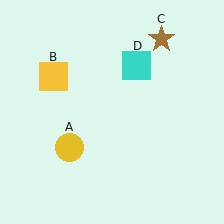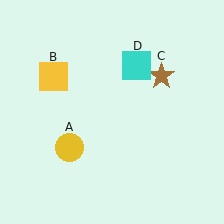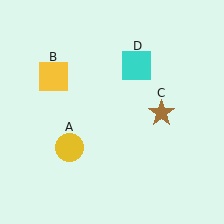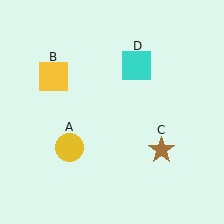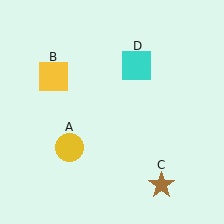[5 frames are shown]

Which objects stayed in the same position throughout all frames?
Yellow circle (object A) and yellow square (object B) and cyan square (object D) remained stationary.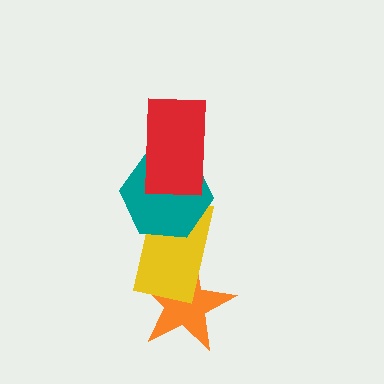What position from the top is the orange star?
The orange star is 4th from the top.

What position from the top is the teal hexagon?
The teal hexagon is 2nd from the top.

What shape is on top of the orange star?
The yellow rectangle is on top of the orange star.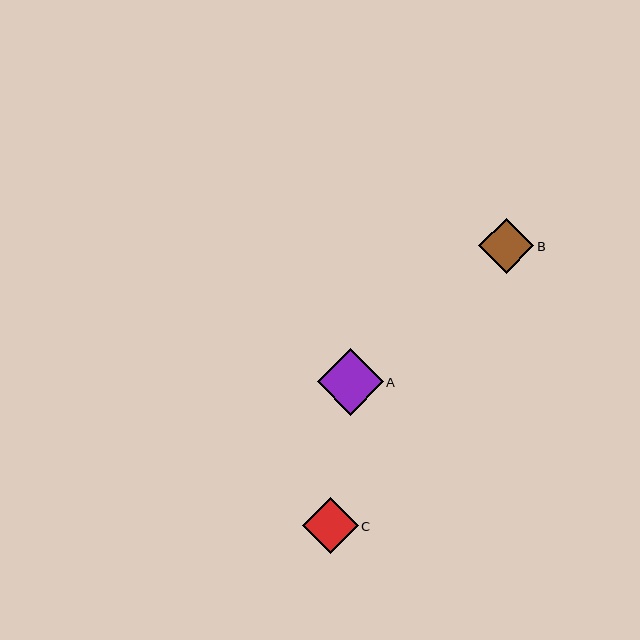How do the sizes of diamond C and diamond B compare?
Diamond C and diamond B are approximately the same size.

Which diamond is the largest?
Diamond A is the largest with a size of approximately 66 pixels.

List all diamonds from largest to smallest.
From largest to smallest: A, C, B.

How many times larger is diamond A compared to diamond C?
Diamond A is approximately 1.2 times the size of diamond C.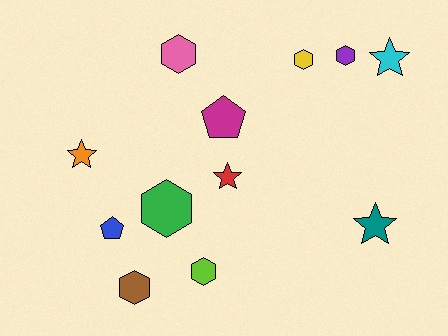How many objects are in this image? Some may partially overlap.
There are 12 objects.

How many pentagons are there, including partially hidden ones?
There are 2 pentagons.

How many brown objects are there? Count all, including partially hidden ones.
There is 1 brown object.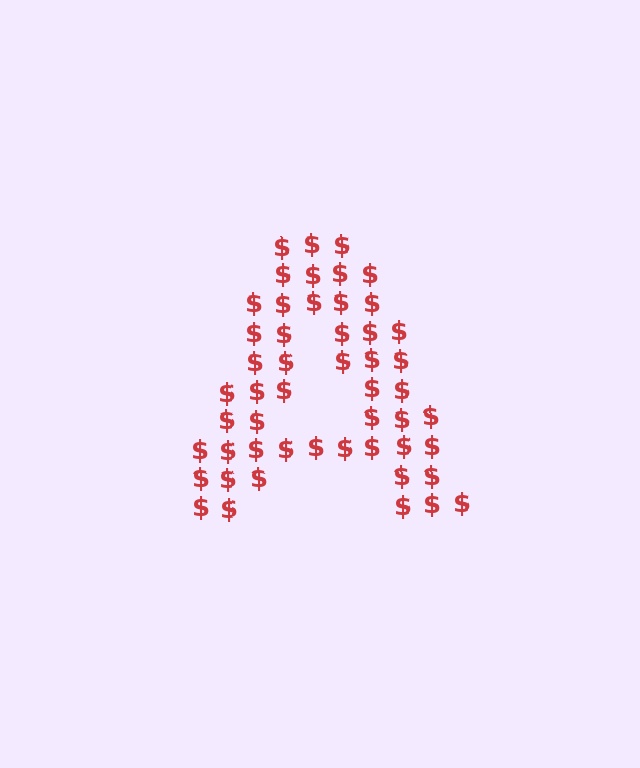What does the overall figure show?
The overall figure shows the letter A.